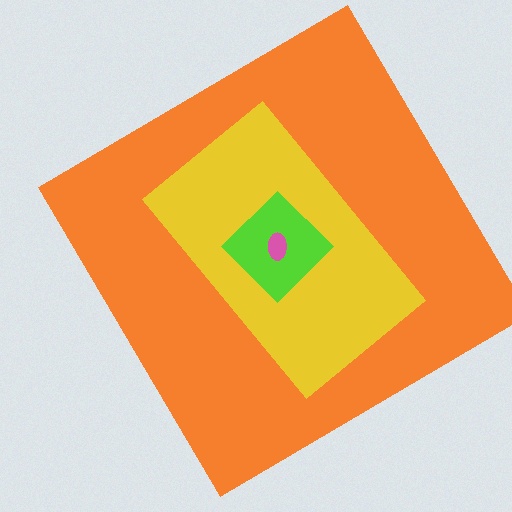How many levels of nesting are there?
4.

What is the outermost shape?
The orange diamond.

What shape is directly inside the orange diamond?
The yellow rectangle.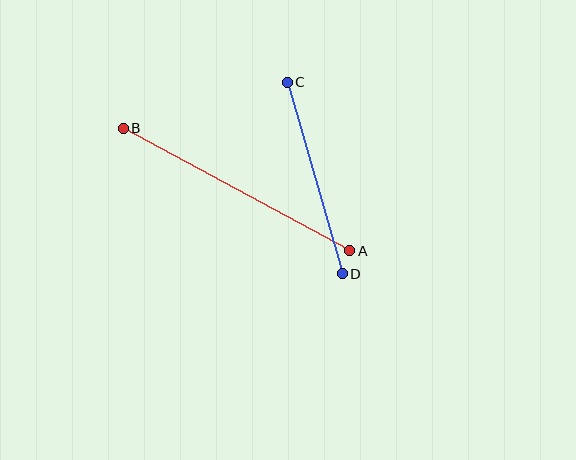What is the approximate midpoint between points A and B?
The midpoint is at approximately (237, 190) pixels.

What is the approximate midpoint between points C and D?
The midpoint is at approximately (315, 178) pixels.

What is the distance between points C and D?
The distance is approximately 200 pixels.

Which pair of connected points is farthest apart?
Points A and B are farthest apart.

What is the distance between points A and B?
The distance is approximately 257 pixels.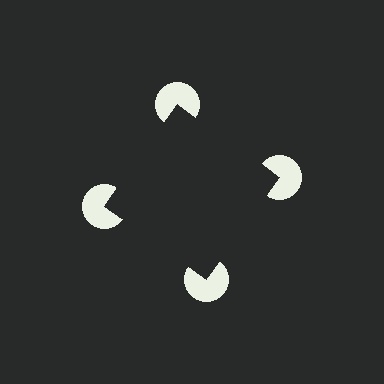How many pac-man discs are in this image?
There are 4 — one at each vertex of the illusory square.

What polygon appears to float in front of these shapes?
An illusory square — its edges are inferred from the aligned wedge cuts in the pac-man discs, not physically drawn.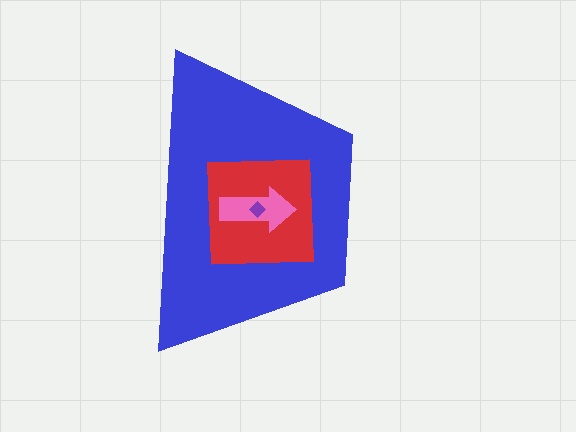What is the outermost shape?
The blue trapezoid.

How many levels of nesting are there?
4.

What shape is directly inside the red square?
The pink arrow.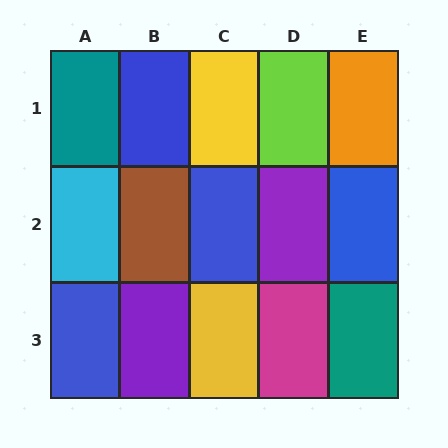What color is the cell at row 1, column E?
Orange.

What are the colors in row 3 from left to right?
Blue, purple, yellow, magenta, teal.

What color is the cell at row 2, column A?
Cyan.